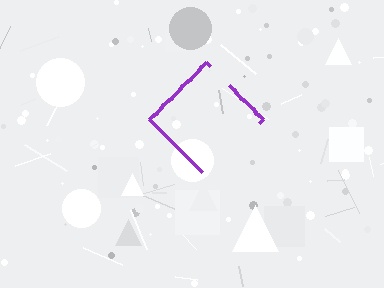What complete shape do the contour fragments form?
The contour fragments form a diamond.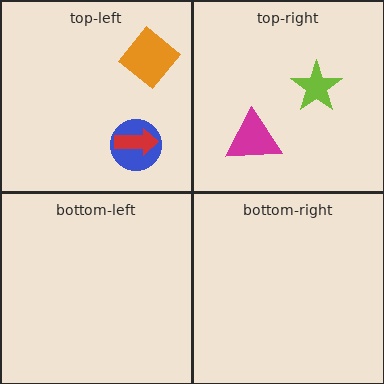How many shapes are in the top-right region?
2.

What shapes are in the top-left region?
The orange diamond, the blue circle, the red arrow.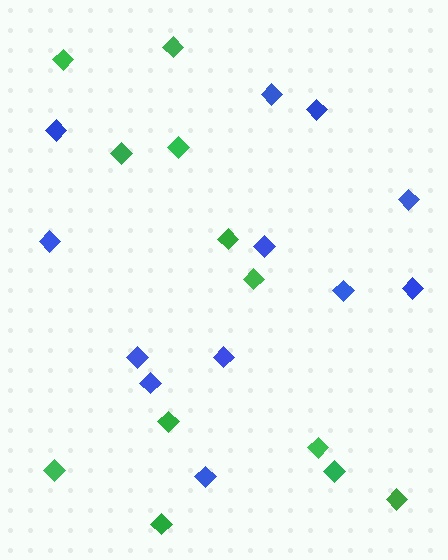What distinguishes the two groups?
There are 2 groups: one group of green diamonds (12) and one group of blue diamonds (12).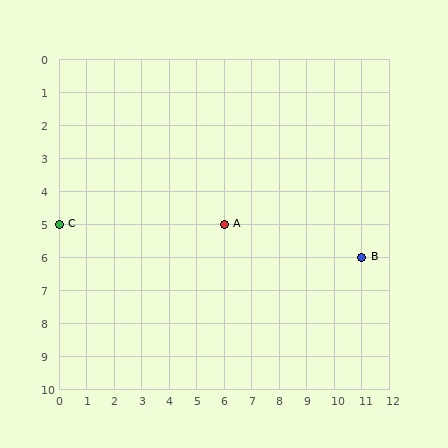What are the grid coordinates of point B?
Point B is at grid coordinates (11, 6).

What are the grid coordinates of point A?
Point A is at grid coordinates (6, 5).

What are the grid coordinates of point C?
Point C is at grid coordinates (0, 5).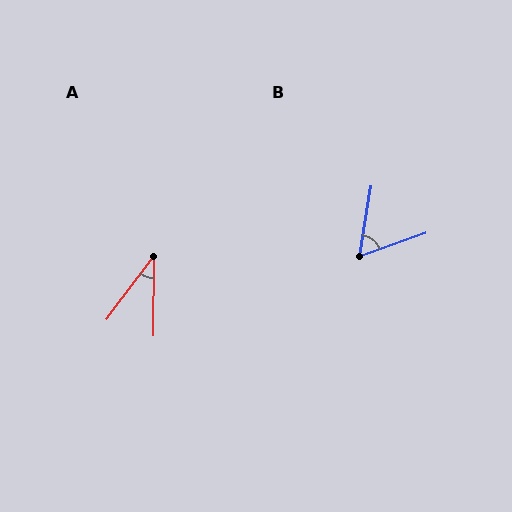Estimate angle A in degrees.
Approximately 37 degrees.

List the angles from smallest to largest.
A (37°), B (61°).